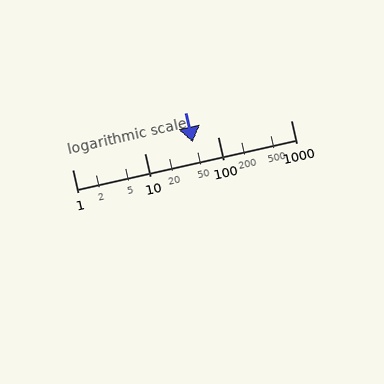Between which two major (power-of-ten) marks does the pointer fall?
The pointer is between 10 and 100.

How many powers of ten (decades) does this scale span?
The scale spans 3 decades, from 1 to 1000.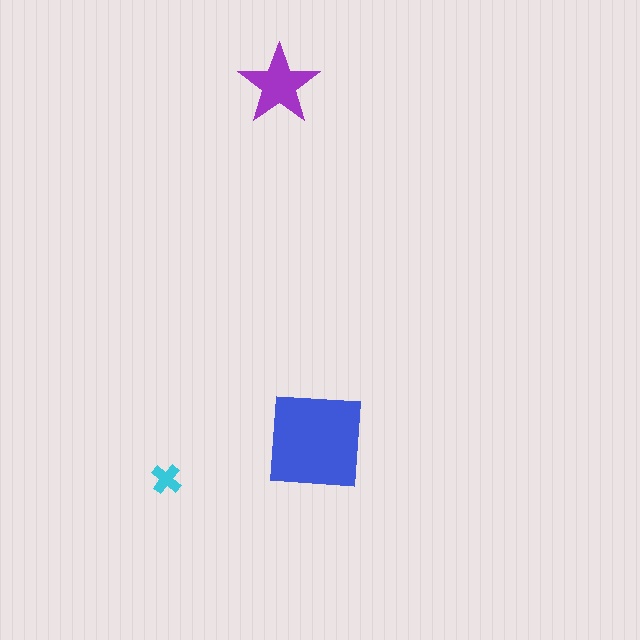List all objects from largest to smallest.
The blue square, the purple star, the cyan cross.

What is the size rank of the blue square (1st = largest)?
1st.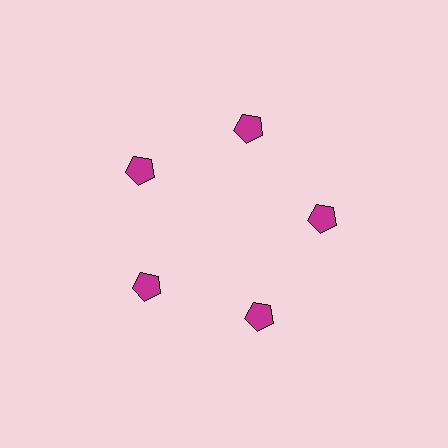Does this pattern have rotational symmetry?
Yes, this pattern has 5-fold rotational symmetry. It looks the same after rotating 72 degrees around the center.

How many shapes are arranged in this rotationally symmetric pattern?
There are 5 shapes, arranged in 5 groups of 1.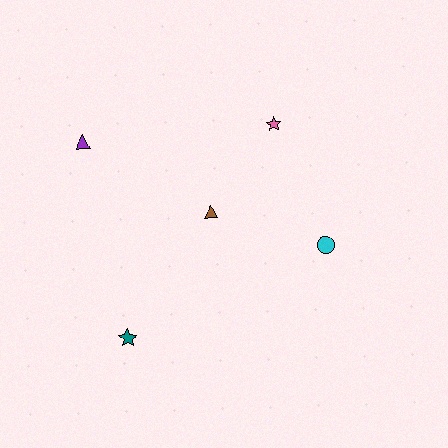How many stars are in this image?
There are 2 stars.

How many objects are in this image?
There are 5 objects.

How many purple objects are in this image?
There is 1 purple object.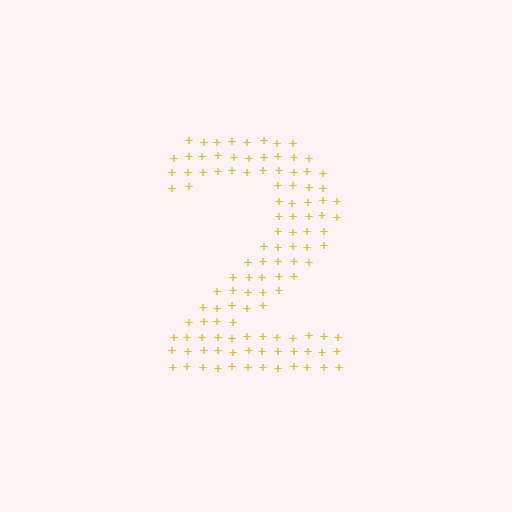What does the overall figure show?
The overall figure shows the digit 2.